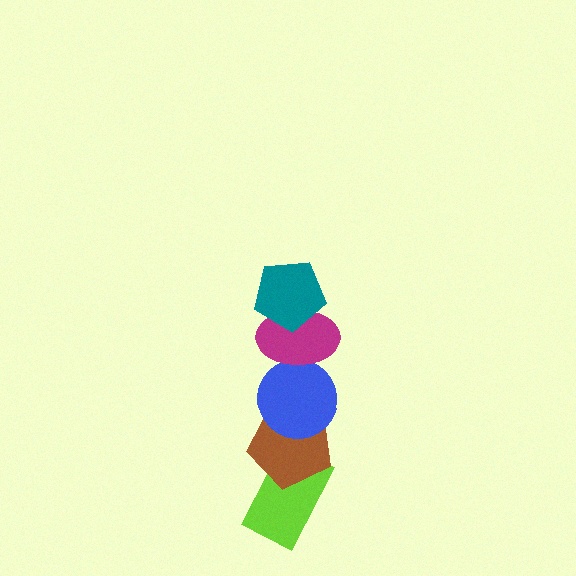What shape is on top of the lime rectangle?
The brown pentagon is on top of the lime rectangle.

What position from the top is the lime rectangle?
The lime rectangle is 5th from the top.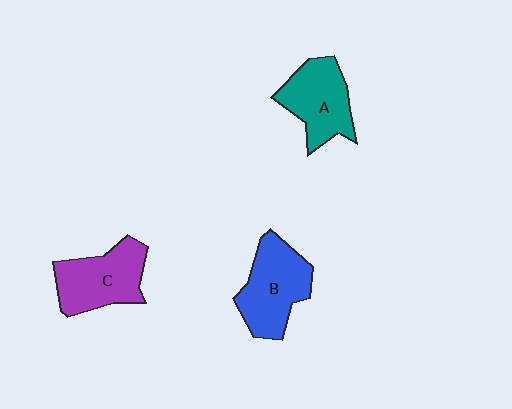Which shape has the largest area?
Shape B (blue).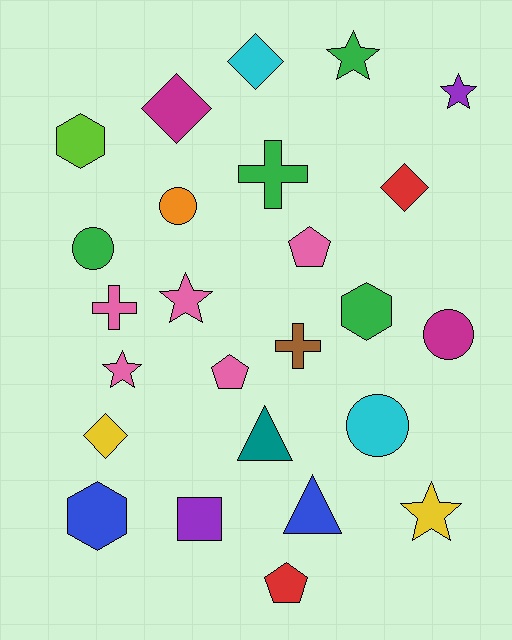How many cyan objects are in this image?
There are 2 cyan objects.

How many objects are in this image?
There are 25 objects.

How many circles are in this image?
There are 4 circles.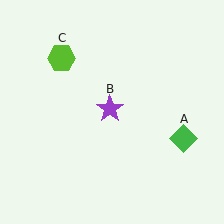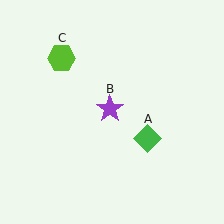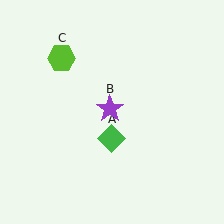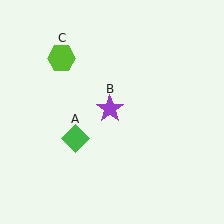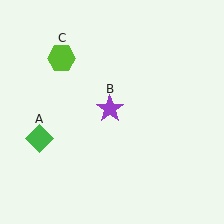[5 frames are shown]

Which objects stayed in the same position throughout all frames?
Purple star (object B) and lime hexagon (object C) remained stationary.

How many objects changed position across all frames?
1 object changed position: green diamond (object A).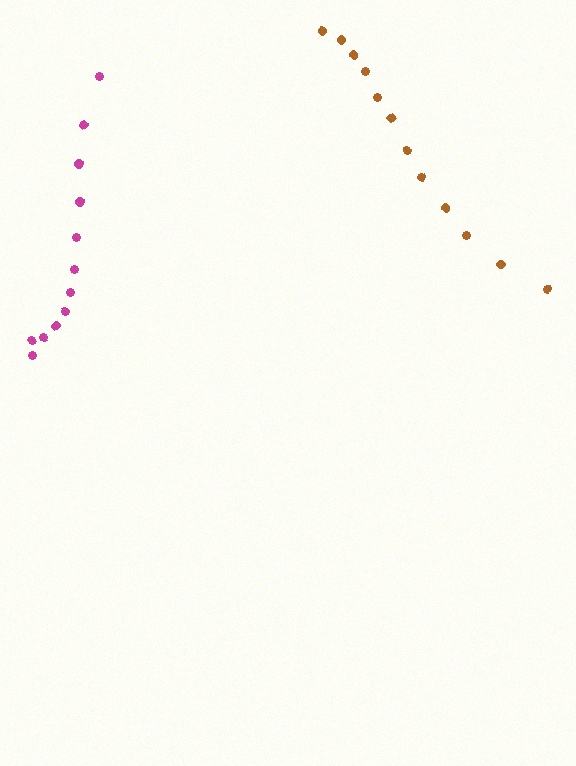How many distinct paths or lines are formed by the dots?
There are 2 distinct paths.